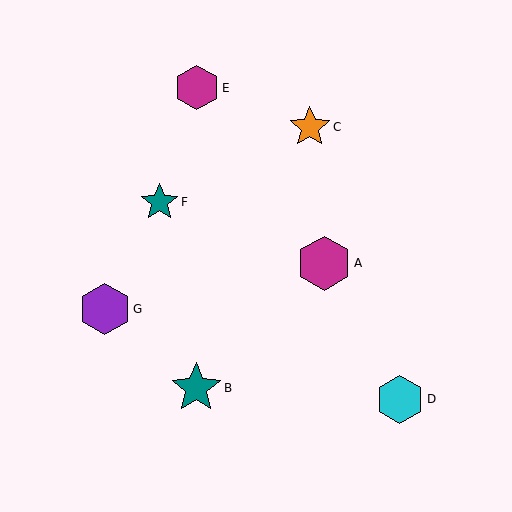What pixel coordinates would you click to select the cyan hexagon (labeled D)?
Click at (400, 399) to select the cyan hexagon D.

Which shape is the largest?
The magenta hexagon (labeled A) is the largest.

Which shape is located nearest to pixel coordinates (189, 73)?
The magenta hexagon (labeled E) at (197, 88) is nearest to that location.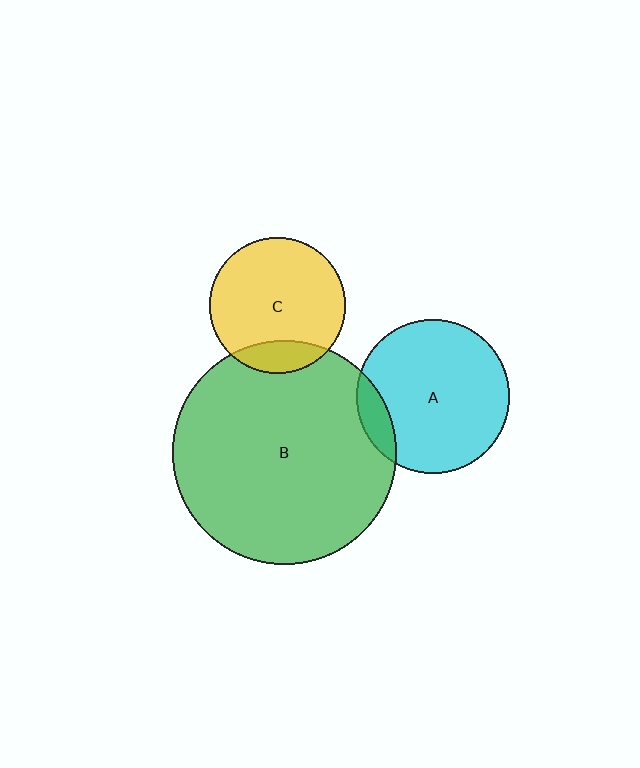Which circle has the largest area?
Circle B (green).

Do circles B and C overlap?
Yes.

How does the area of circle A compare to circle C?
Approximately 1.3 times.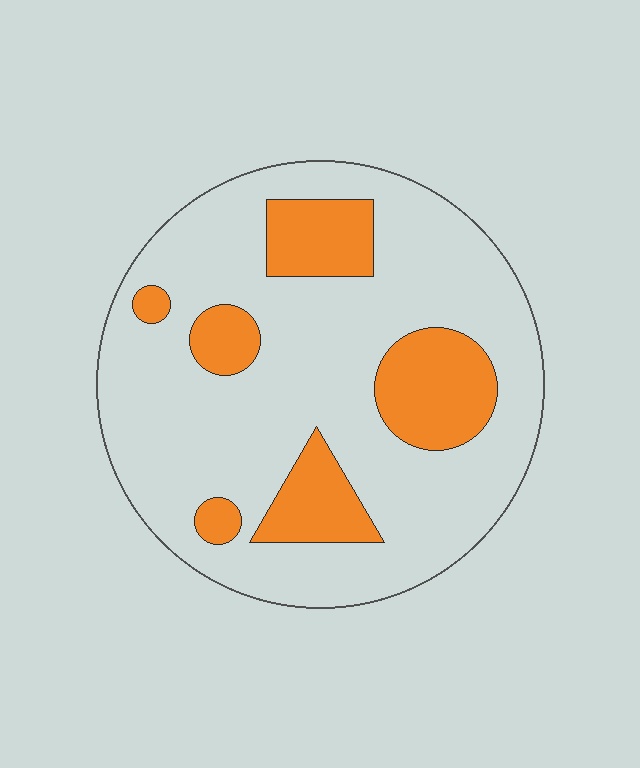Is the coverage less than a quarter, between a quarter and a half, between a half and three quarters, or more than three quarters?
Less than a quarter.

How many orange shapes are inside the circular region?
6.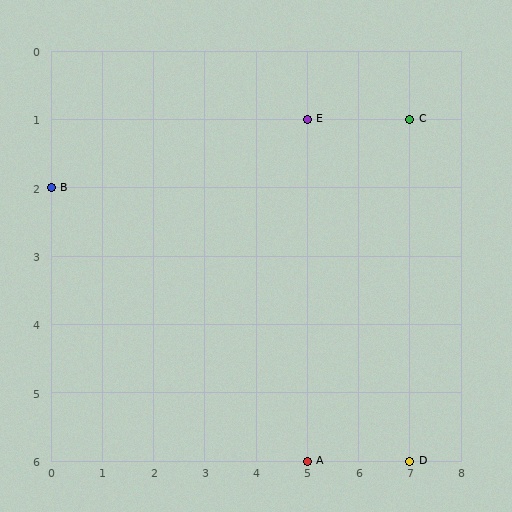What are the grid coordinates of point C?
Point C is at grid coordinates (7, 1).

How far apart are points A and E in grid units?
Points A and E are 5 rows apart.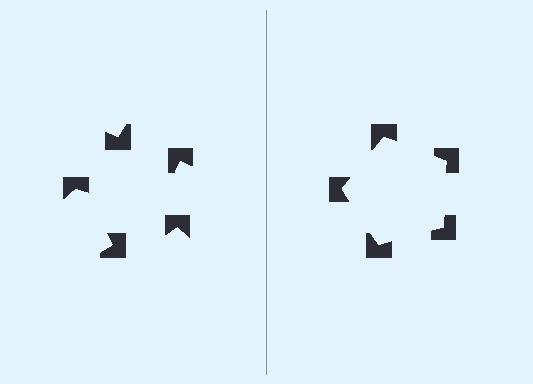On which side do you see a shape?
An illusory pentagon appears on the right side. On the left side the wedge cuts are rotated, so no coherent shape forms.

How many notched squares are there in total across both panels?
10 — 5 on each side.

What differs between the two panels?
The notched squares are positioned identically on both sides; only the wedge orientations differ. On the right they align to a pentagon; on the left they are misaligned.